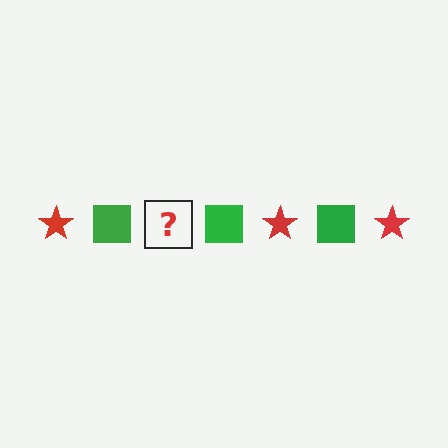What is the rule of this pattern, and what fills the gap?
The rule is that the pattern alternates between red star and green square. The gap should be filled with a red star.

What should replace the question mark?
The question mark should be replaced with a red star.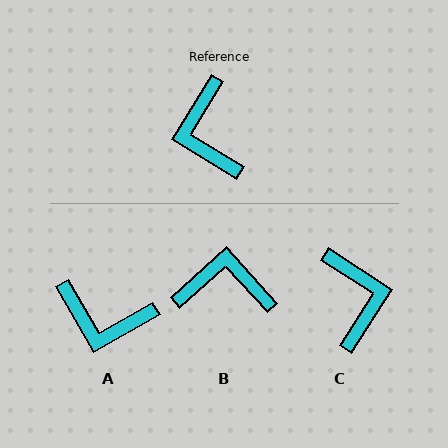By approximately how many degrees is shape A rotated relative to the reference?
Approximately 61 degrees counter-clockwise.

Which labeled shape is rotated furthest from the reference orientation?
C, about 179 degrees away.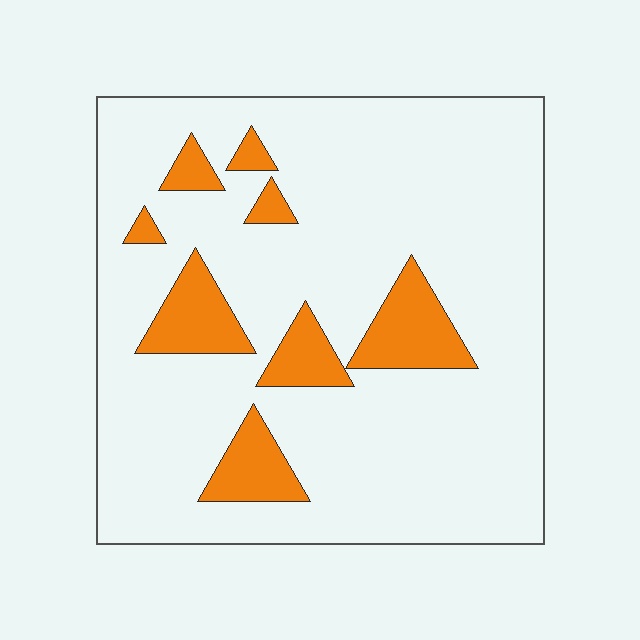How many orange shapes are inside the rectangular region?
8.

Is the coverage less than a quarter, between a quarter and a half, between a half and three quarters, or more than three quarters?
Less than a quarter.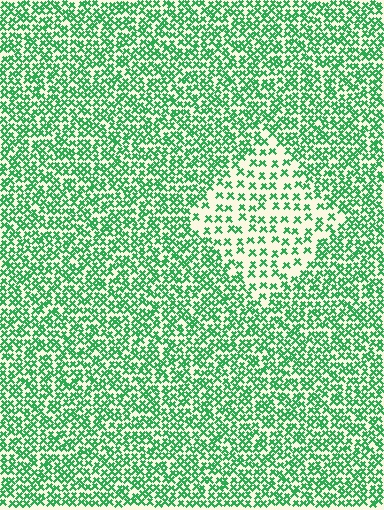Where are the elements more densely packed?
The elements are more densely packed outside the diamond boundary.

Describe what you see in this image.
The image contains small green elements arranged at two different densities. A diamond-shaped region is visible where the elements are less densely packed than the surrounding area.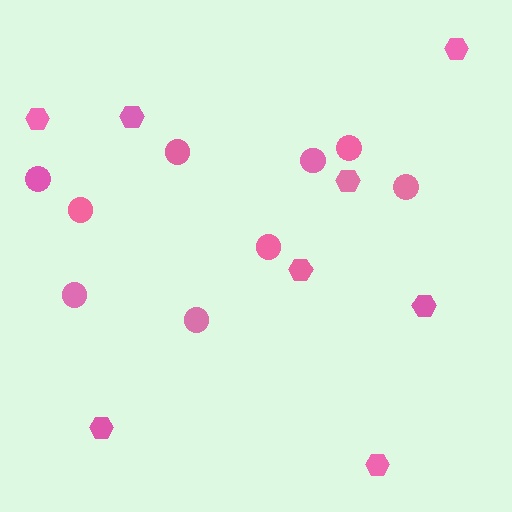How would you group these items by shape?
There are 2 groups: one group of circles (9) and one group of hexagons (8).